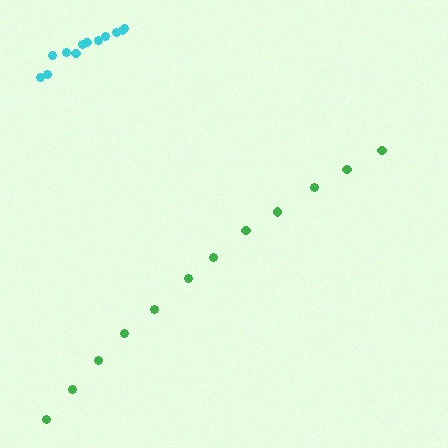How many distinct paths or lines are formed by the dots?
There are 2 distinct paths.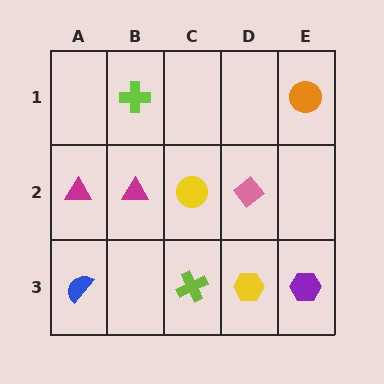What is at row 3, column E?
A purple hexagon.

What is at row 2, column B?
A magenta triangle.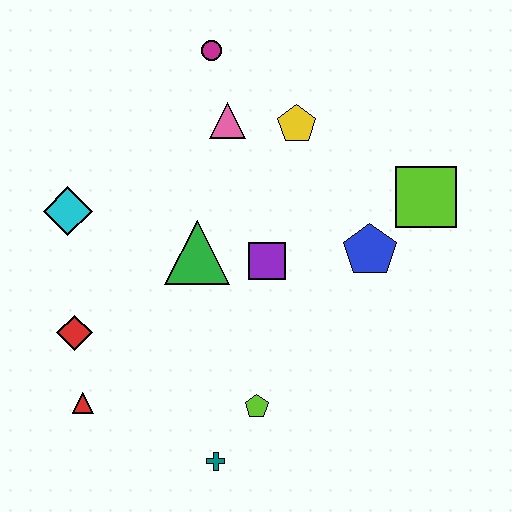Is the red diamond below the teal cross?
No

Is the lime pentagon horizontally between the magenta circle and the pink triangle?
No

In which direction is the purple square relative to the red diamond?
The purple square is to the right of the red diamond.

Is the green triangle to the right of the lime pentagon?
No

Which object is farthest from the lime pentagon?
The magenta circle is farthest from the lime pentagon.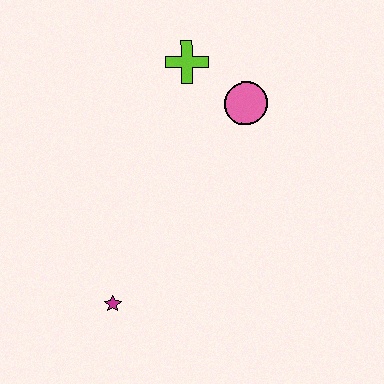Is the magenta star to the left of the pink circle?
Yes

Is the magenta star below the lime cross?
Yes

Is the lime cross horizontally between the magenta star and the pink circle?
Yes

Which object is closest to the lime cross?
The pink circle is closest to the lime cross.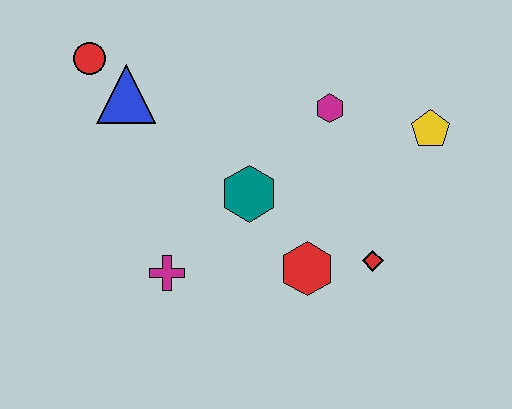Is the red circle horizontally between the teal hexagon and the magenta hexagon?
No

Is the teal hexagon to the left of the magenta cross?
No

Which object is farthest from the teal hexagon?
The red circle is farthest from the teal hexagon.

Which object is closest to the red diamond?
The red hexagon is closest to the red diamond.